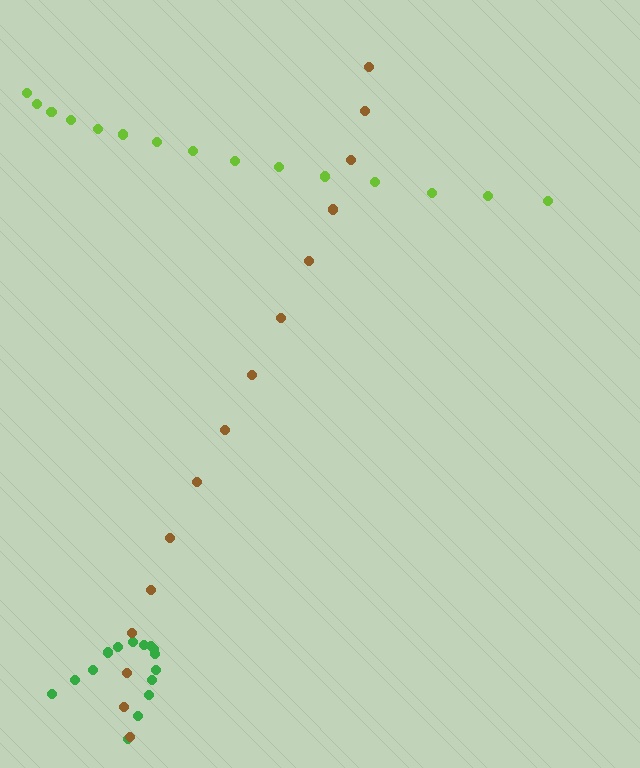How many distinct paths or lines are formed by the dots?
There are 3 distinct paths.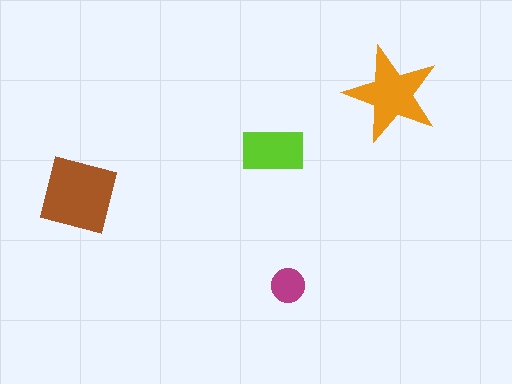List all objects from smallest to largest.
The magenta circle, the lime rectangle, the orange star, the brown square.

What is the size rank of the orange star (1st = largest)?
2nd.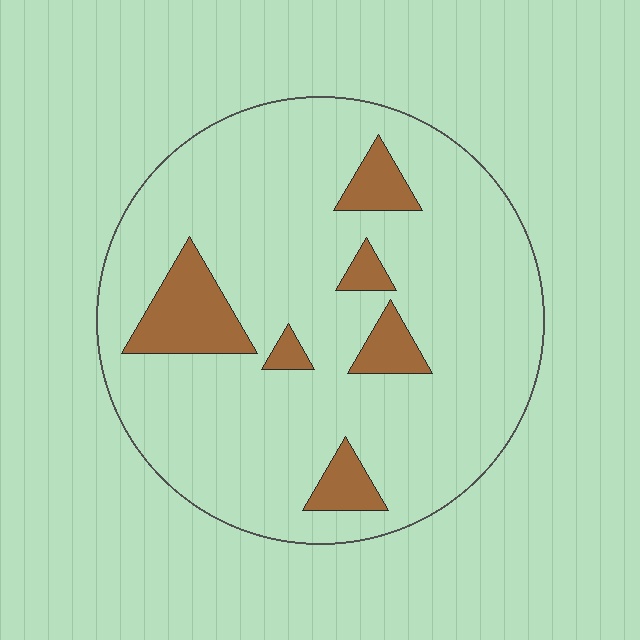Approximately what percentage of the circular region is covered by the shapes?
Approximately 15%.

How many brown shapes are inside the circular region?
6.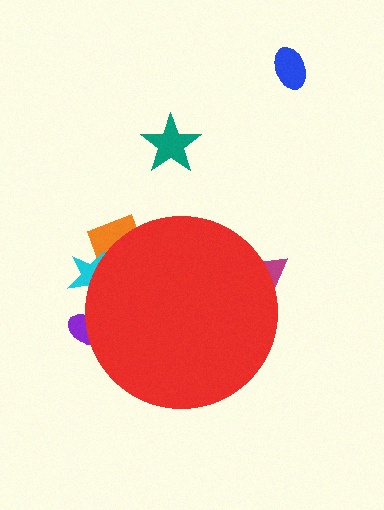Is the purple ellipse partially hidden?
Yes, the purple ellipse is partially hidden behind the red circle.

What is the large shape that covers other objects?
A red circle.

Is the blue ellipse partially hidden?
No, the blue ellipse is fully visible.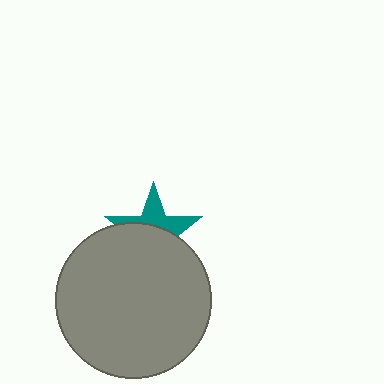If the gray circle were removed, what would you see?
You would see the complete teal star.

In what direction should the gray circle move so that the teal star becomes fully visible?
The gray circle should move down. That is the shortest direction to clear the overlap and leave the teal star fully visible.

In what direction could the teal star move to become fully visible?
The teal star could move up. That would shift it out from behind the gray circle entirely.